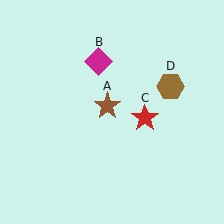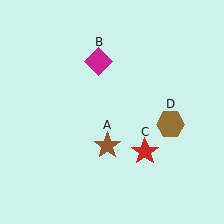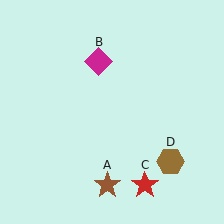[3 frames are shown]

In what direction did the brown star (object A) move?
The brown star (object A) moved down.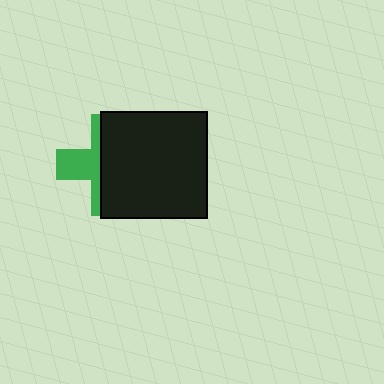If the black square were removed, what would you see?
You would see the complete green cross.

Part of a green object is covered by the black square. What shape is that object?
It is a cross.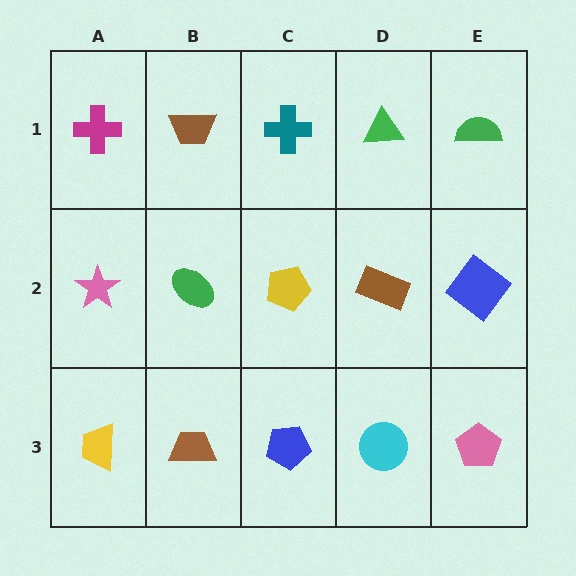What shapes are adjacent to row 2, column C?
A teal cross (row 1, column C), a blue pentagon (row 3, column C), a green ellipse (row 2, column B), a brown rectangle (row 2, column D).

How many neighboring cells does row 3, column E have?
2.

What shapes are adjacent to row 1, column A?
A pink star (row 2, column A), a brown trapezoid (row 1, column B).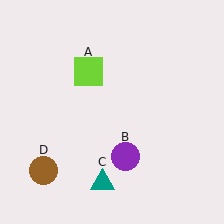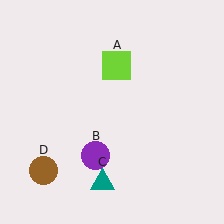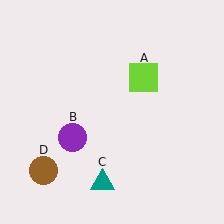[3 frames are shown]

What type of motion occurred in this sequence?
The lime square (object A), purple circle (object B) rotated clockwise around the center of the scene.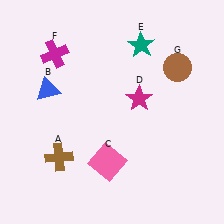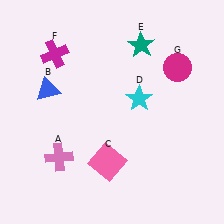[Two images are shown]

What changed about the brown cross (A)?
In Image 1, A is brown. In Image 2, it changed to pink.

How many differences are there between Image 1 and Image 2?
There are 3 differences between the two images.